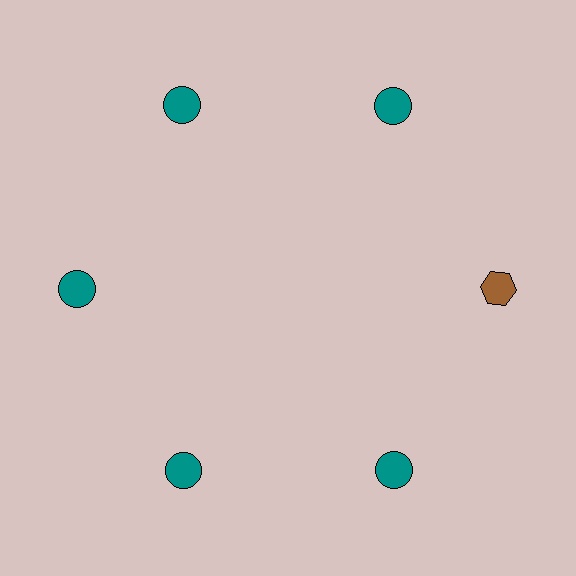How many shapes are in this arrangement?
There are 6 shapes arranged in a ring pattern.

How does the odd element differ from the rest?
It differs in both color (brown instead of teal) and shape (hexagon instead of circle).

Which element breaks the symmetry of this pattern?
The brown hexagon at roughly the 3 o'clock position breaks the symmetry. All other shapes are teal circles.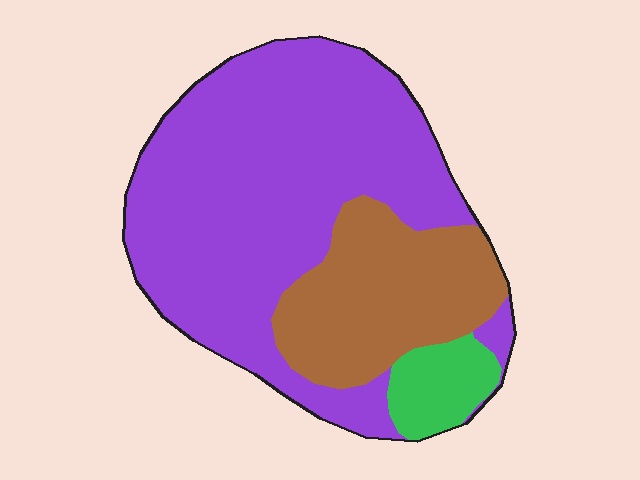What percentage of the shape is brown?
Brown takes up about one quarter (1/4) of the shape.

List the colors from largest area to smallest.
From largest to smallest: purple, brown, green.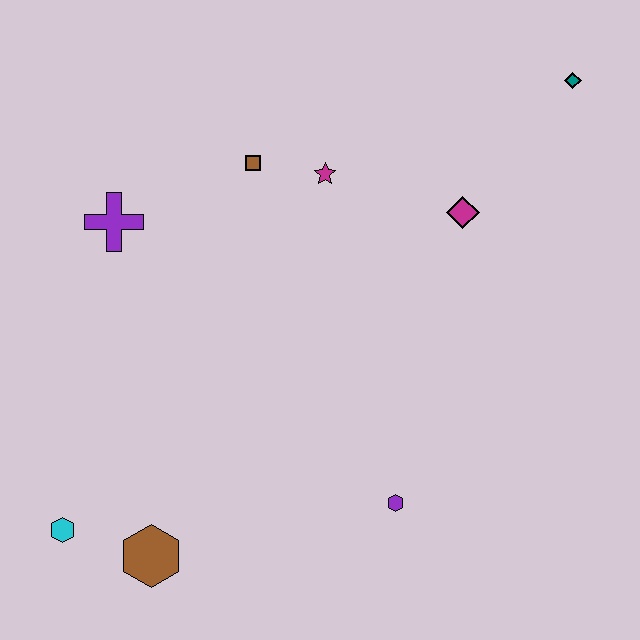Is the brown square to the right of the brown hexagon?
Yes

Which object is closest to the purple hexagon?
The brown hexagon is closest to the purple hexagon.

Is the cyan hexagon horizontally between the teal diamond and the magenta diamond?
No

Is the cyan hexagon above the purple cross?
No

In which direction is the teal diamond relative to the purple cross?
The teal diamond is to the right of the purple cross.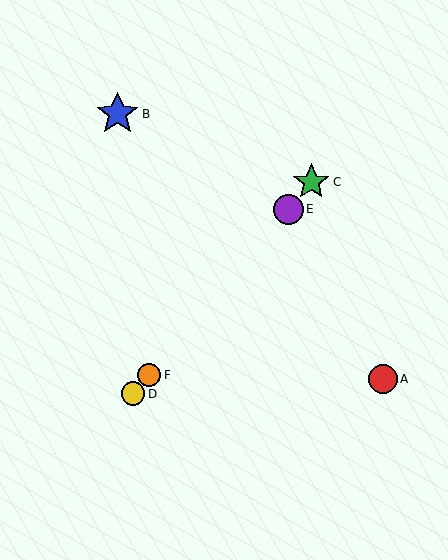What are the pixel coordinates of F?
Object F is at (149, 375).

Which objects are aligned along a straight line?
Objects C, D, E, F are aligned along a straight line.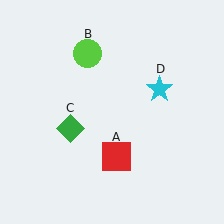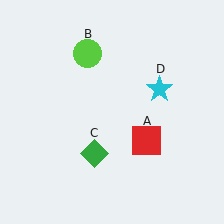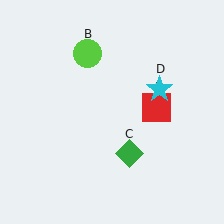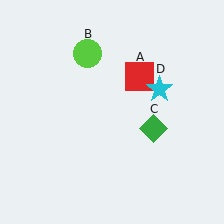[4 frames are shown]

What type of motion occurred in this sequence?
The red square (object A), green diamond (object C) rotated counterclockwise around the center of the scene.